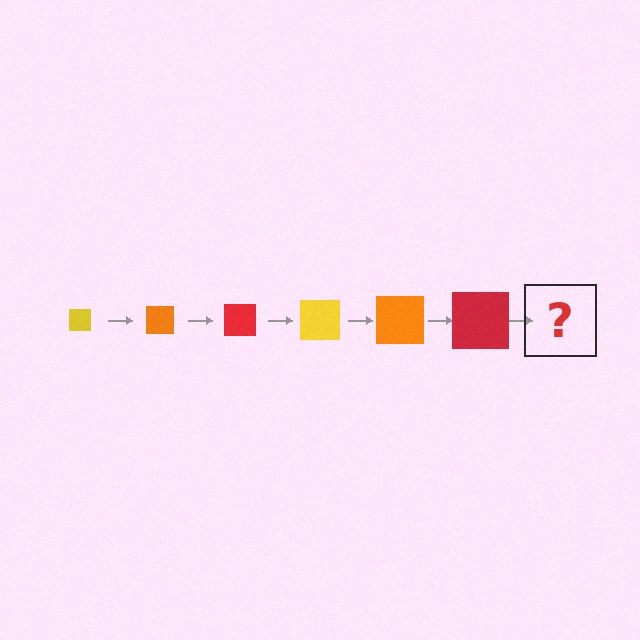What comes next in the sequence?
The next element should be a yellow square, larger than the previous one.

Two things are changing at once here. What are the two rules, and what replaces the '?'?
The two rules are that the square grows larger each step and the color cycles through yellow, orange, and red. The '?' should be a yellow square, larger than the previous one.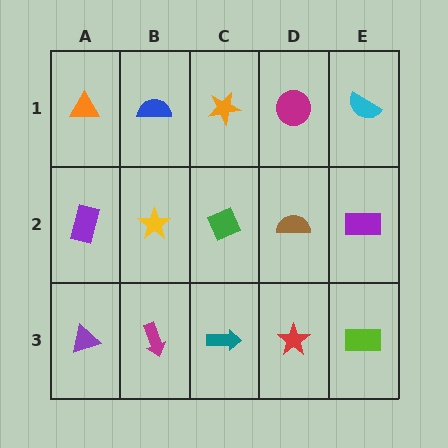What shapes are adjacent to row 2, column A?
An orange triangle (row 1, column A), a purple triangle (row 3, column A), a yellow star (row 2, column B).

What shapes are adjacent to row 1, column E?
A purple rectangle (row 2, column E), a magenta circle (row 1, column D).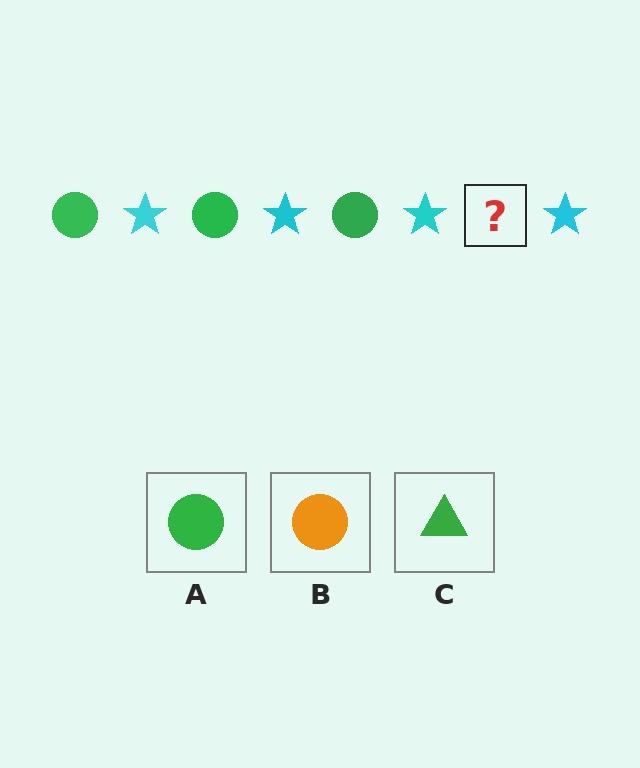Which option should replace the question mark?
Option A.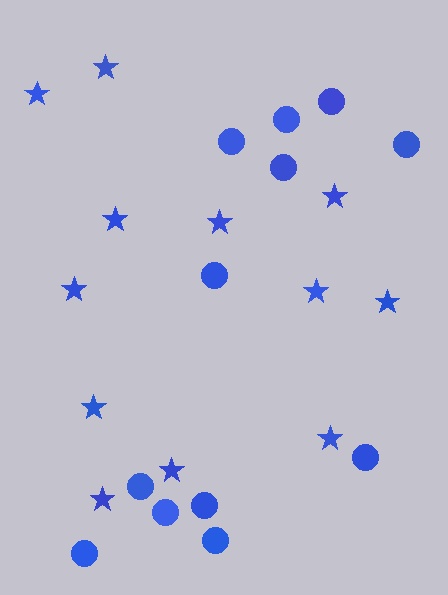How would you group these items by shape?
There are 2 groups: one group of stars (12) and one group of circles (12).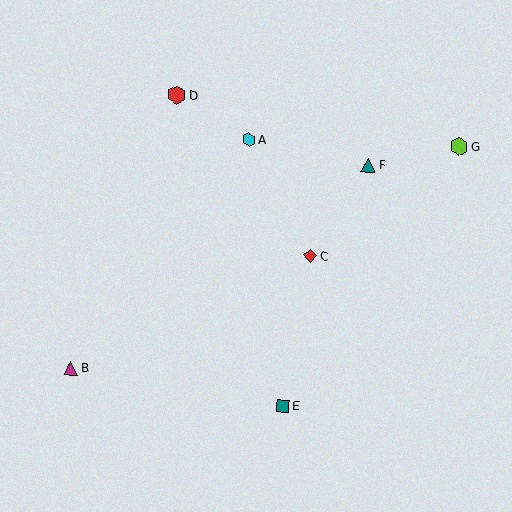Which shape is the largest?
The red hexagon (labeled D) is the largest.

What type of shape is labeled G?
Shape G is a lime hexagon.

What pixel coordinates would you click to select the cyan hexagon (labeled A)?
Click at (249, 139) to select the cyan hexagon A.